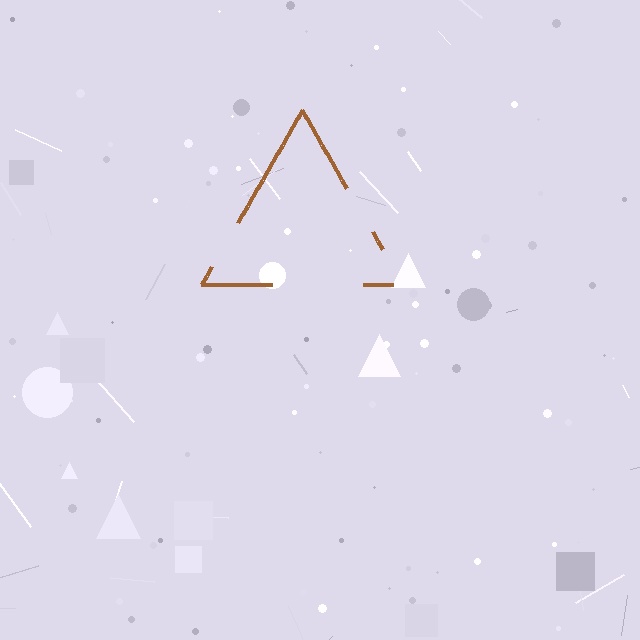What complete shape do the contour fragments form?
The contour fragments form a triangle.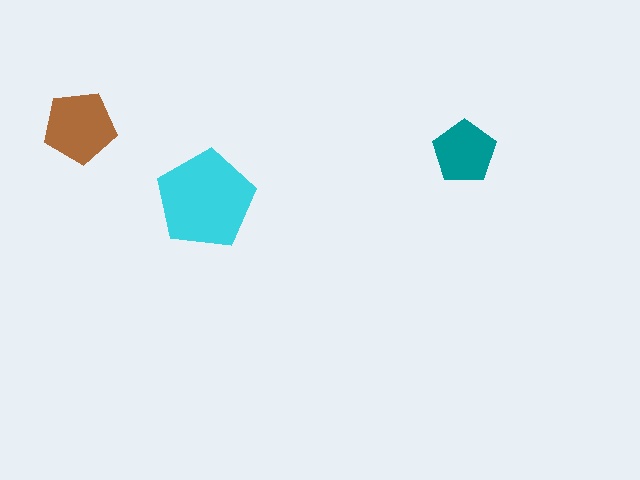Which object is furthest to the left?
The brown pentagon is leftmost.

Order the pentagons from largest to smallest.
the cyan one, the brown one, the teal one.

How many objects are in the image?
There are 3 objects in the image.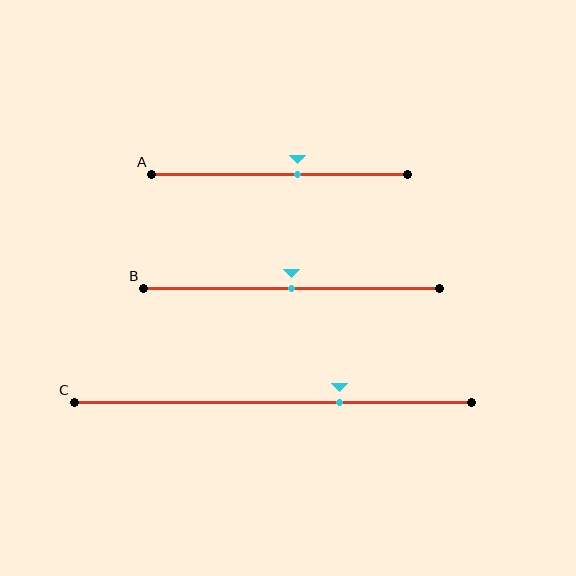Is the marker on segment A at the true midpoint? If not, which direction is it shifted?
No, the marker on segment A is shifted to the right by about 7% of the segment length.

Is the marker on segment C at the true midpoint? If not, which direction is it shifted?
No, the marker on segment C is shifted to the right by about 17% of the segment length.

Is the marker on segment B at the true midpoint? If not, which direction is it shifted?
Yes, the marker on segment B is at the true midpoint.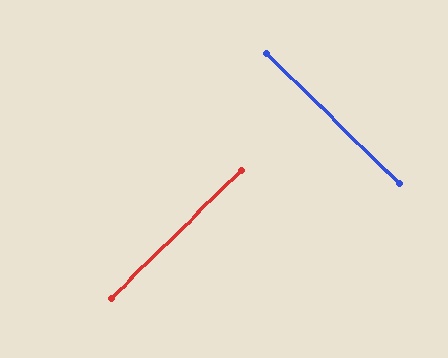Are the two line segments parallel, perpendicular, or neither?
Perpendicular — they meet at approximately 89°.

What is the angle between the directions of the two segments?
Approximately 89 degrees.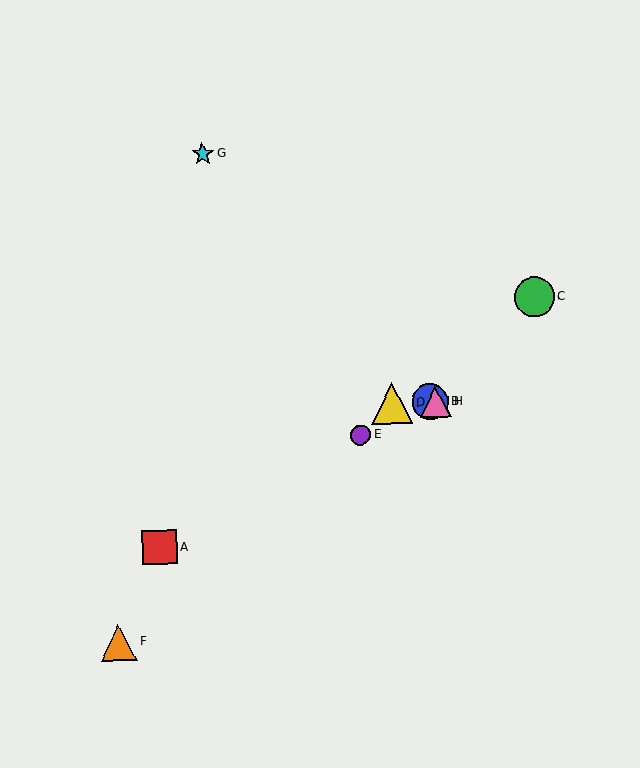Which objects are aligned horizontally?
Objects B, D, H are aligned horizontally.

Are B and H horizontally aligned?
Yes, both are at y≈402.